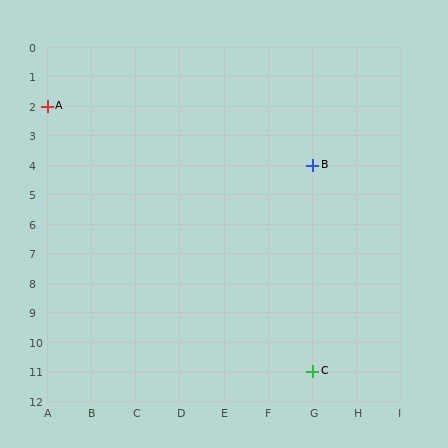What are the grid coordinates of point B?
Point B is at grid coordinates (G, 4).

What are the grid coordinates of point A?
Point A is at grid coordinates (A, 2).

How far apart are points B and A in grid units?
Points B and A are 6 columns and 2 rows apart (about 6.3 grid units diagonally).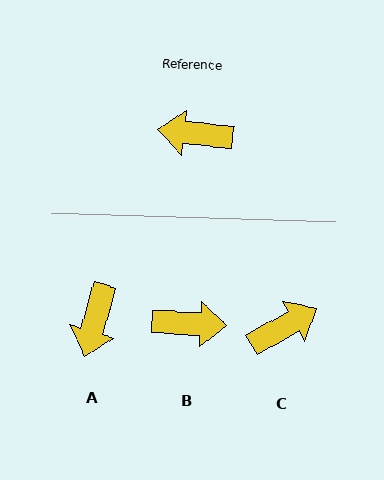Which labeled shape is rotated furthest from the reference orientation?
B, about 177 degrees away.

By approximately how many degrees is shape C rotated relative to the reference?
Approximately 145 degrees clockwise.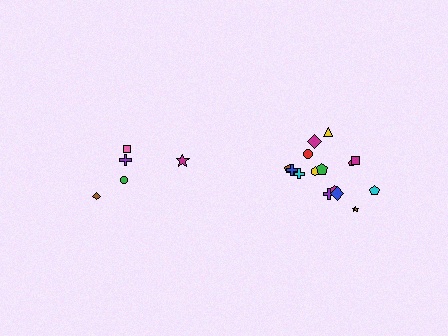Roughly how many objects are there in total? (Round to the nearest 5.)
Roughly 20 objects in total.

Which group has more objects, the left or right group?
The right group.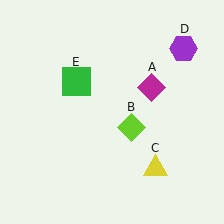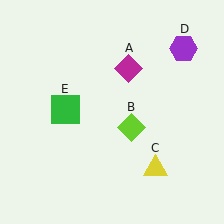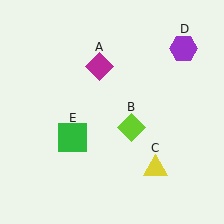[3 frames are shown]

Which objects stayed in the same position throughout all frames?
Lime diamond (object B) and yellow triangle (object C) and purple hexagon (object D) remained stationary.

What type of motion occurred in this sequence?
The magenta diamond (object A), green square (object E) rotated counterclockwise around the center of the scene.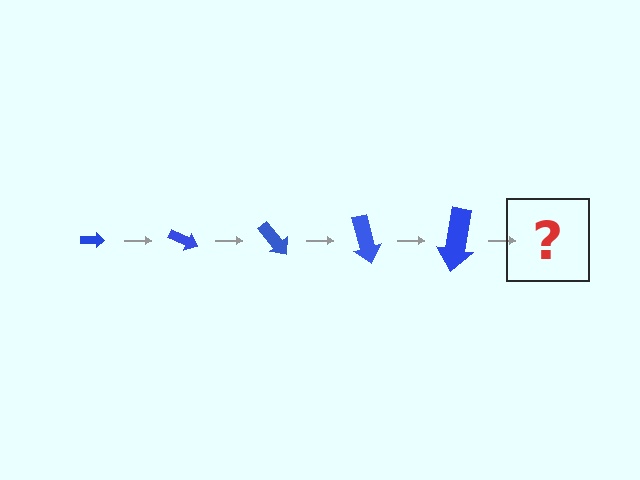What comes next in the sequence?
The next element should be an arrow, larger than the previous one and rotated 125 degrees from the start.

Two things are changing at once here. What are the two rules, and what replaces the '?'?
The two rules are that the arrow grows larger each step and it rotates 25 degrees each step. The '?' should be an arrow, larger than the previous one and rotated 125 degrees from the start.